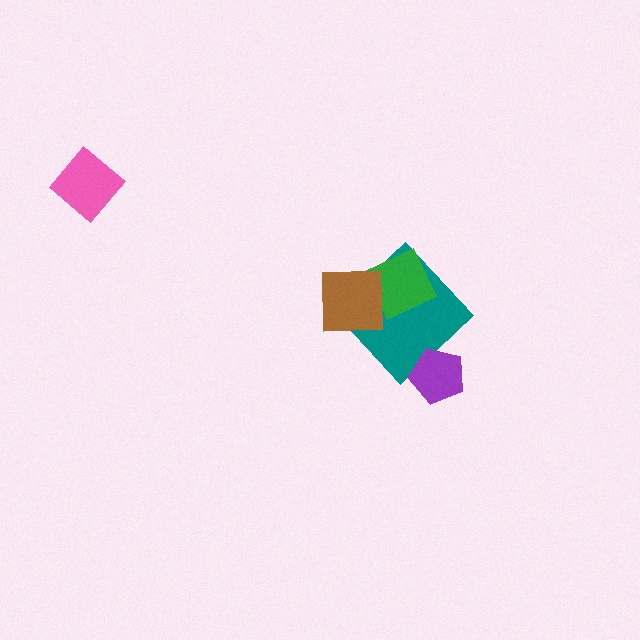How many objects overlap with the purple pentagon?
1 object overlaps with the purple pentagon.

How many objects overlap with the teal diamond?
3 objects overlap with the teal diamond.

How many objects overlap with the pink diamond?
0 objects overlap with the pink diamond.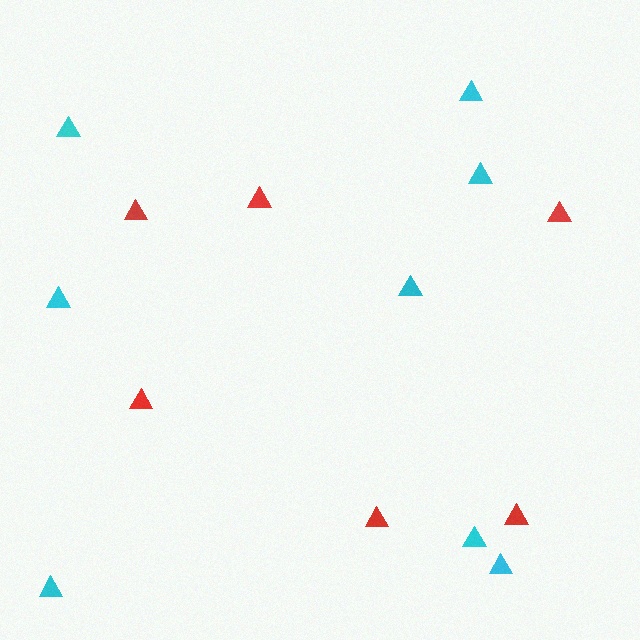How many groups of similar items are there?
There are 2 groups: one group of red triangles (6) and one group of cyan triangles (8).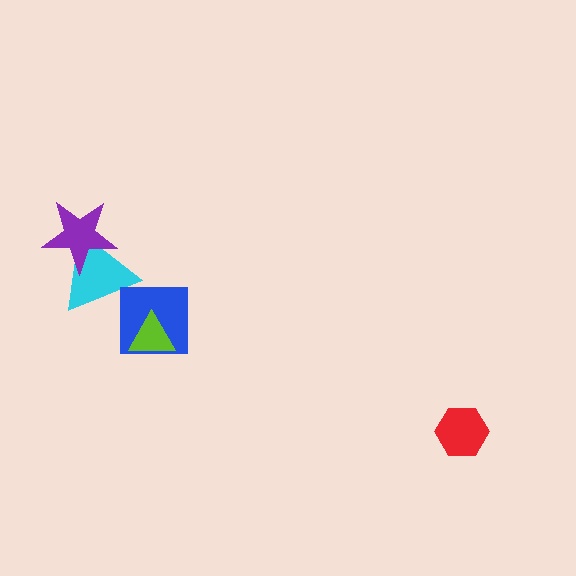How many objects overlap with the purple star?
1 object overlaps with the purple star.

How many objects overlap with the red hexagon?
0 objects overlap with the red hexagon.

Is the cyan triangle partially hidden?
Yes, it is partially covered by another shape.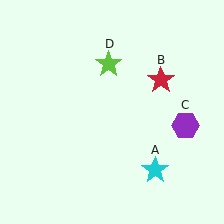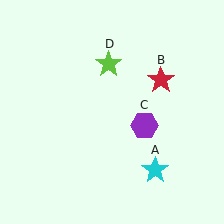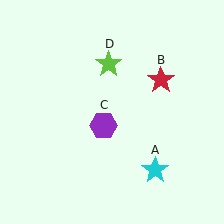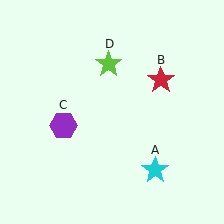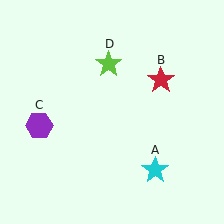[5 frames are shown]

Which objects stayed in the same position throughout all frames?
Cyan star (object A) and red star (object B) and lime star (object D) remained stationary.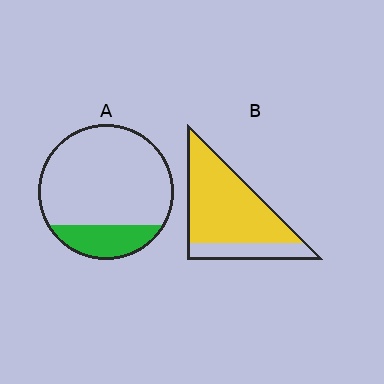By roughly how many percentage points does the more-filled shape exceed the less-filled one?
By roughly 55 percentage points (B over A).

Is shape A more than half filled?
No.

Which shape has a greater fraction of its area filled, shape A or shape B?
Shape B.